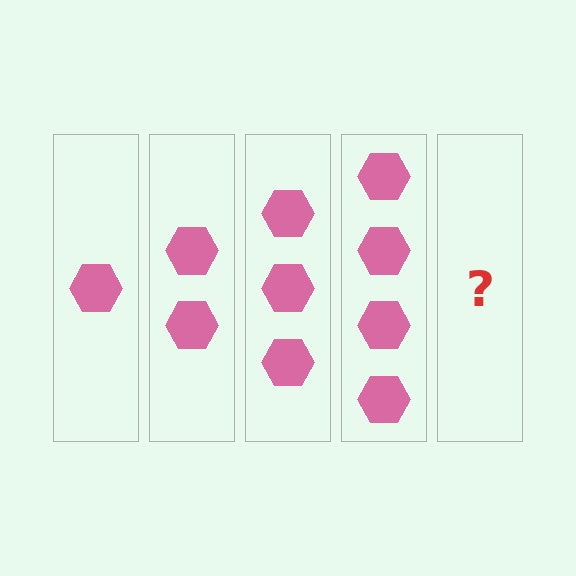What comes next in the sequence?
The next element should be 5 hexagons.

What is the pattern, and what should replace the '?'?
The pattern is that each step adds one more hexagon. The '?' should be 5 hexagons.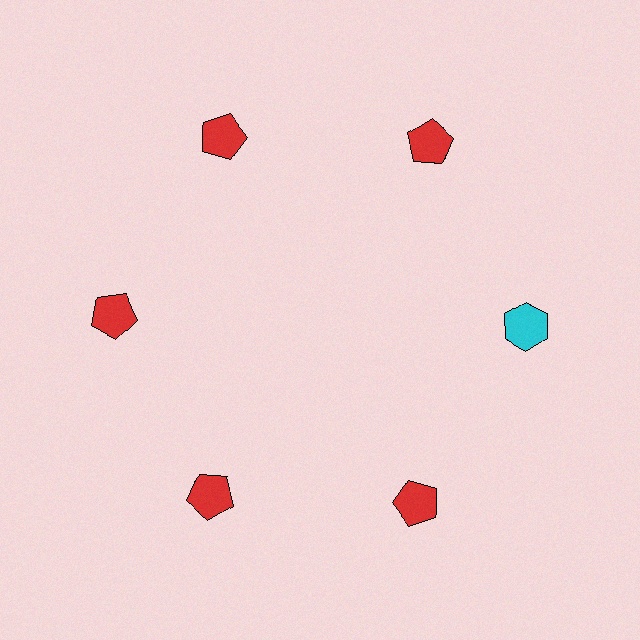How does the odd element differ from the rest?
It differs in both color (cyan instead of red) and shape (hexagon instead of pentagon).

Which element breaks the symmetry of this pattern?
The cyan hexagon at roughly the 3 o'clock position breaks the symmetry. All other shapes are red pentagons.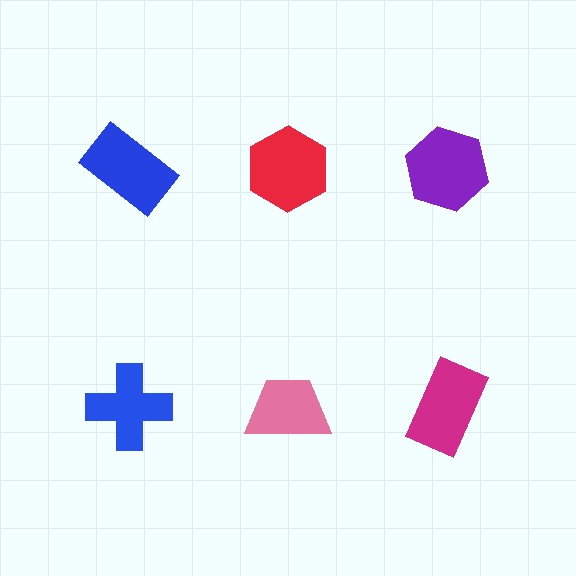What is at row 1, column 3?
A purple hexagon.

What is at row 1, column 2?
A red hexagon.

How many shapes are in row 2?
3 shapes.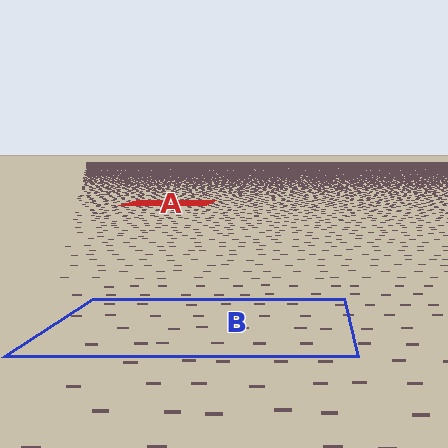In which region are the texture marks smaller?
The texture marks are smaller in region A, because it is farther away.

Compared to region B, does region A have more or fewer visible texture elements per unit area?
Region A has more texture elements per unit area — they are packed more densely because it is farther away.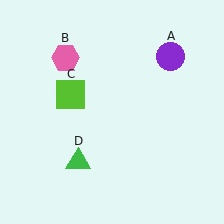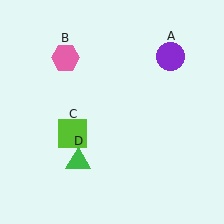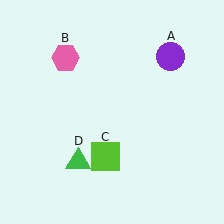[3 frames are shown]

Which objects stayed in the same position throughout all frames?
Purple circle (object A) and pink hexagon (object B) and green triangle (object D) remained stationary.